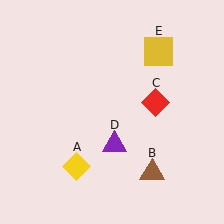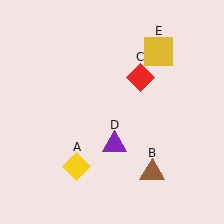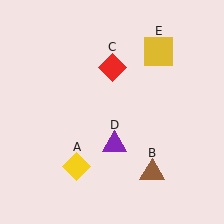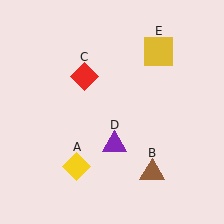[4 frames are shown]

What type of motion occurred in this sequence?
The red diamond (object C) rotated counterclockwise around the center of the scene.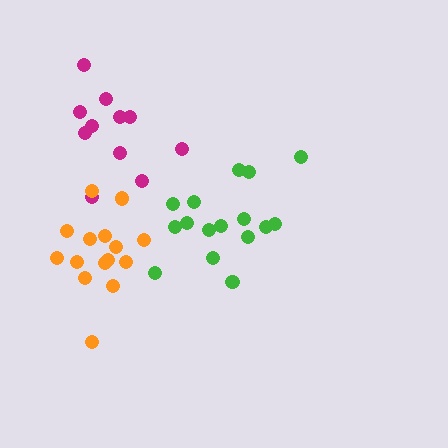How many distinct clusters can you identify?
There are 3 distinct clusters.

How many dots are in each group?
Group 1: 16 dots, Group 2: 11 dots, Group 3: 15 dots (42 total).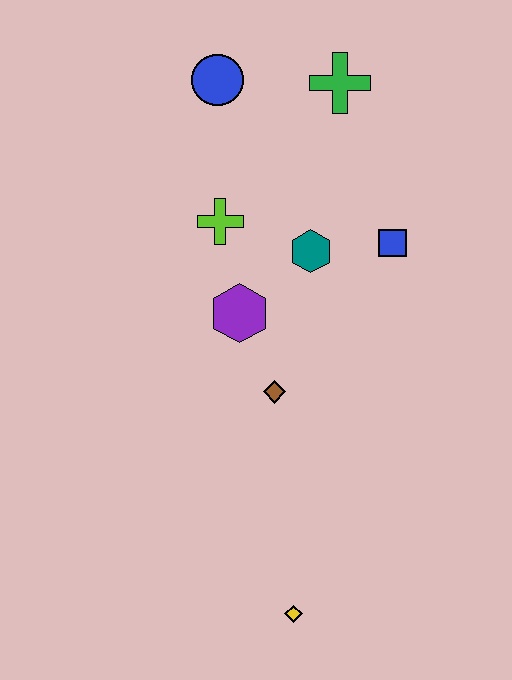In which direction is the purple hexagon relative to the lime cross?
The purple hexagon is below the lime cross.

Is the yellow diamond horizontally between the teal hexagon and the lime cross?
Yes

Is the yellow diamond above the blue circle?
No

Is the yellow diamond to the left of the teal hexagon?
Yes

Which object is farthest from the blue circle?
The yellow diamond is farthest from the blue circle.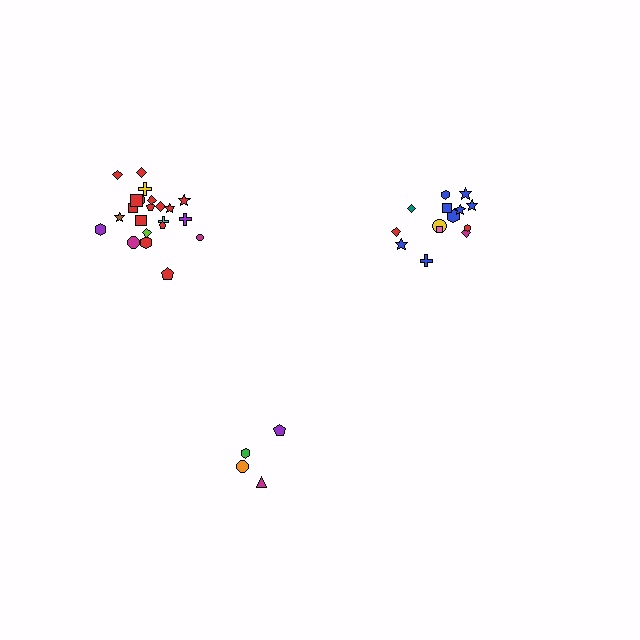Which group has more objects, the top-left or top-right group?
The top-left group.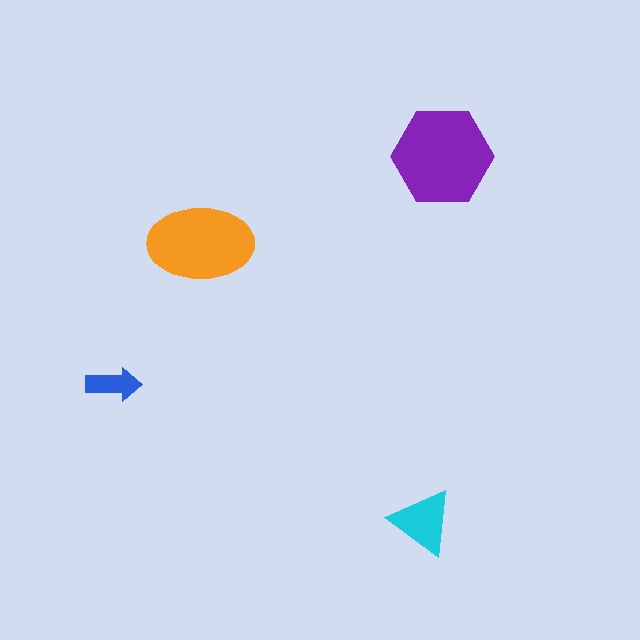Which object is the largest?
The purple hexagon.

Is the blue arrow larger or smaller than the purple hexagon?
Smaller.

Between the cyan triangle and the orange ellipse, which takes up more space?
The orange ellipse.